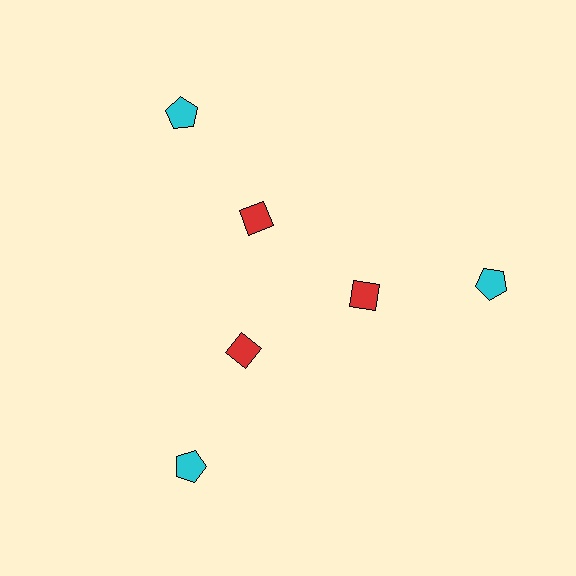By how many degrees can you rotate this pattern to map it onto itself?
The pattern maps onto itself every 120 degrees of rotation.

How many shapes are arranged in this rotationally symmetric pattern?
There are 6 shapes, arranged in 3 groups of 2.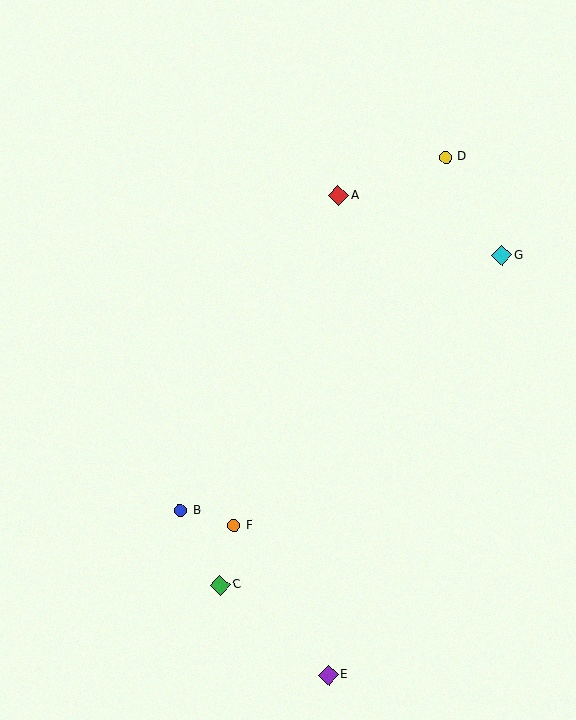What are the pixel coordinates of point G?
Point G is at (502, 256).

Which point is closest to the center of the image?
Point A at (338, 196) is closest to the center.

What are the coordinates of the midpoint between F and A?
The midpoint between F and A is at (286, 361).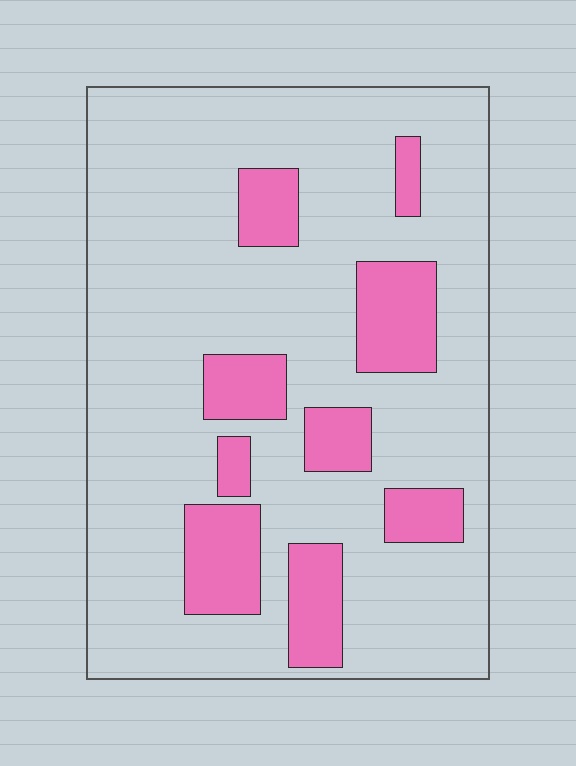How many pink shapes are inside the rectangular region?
9.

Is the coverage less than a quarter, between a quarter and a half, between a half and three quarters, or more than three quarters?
Less than a quarter.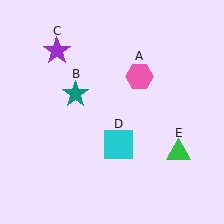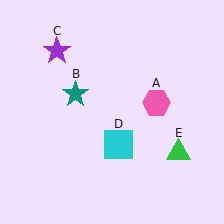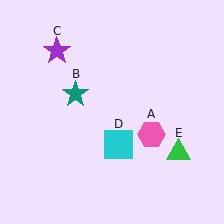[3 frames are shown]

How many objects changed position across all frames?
1 object changed position: pink hexagon (object A).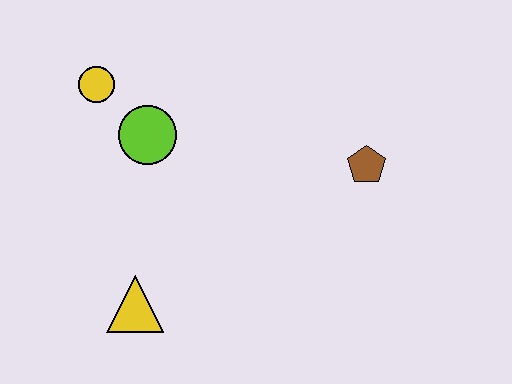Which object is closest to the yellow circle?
The lime circle is closest to the yellow circle.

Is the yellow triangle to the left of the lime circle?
Yes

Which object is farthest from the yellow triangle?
The brown pentagon is farthest from the yellow triangle.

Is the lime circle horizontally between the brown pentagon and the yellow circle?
Yes